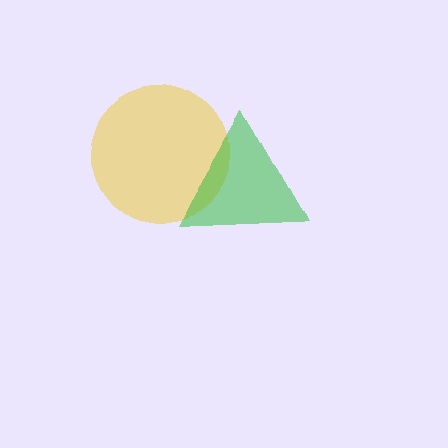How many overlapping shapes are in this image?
There are 2 overlapping shapes in the image.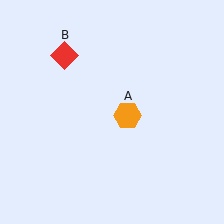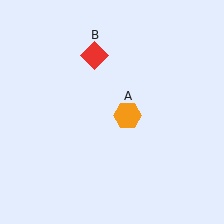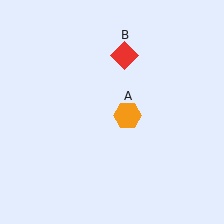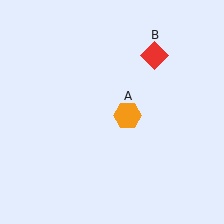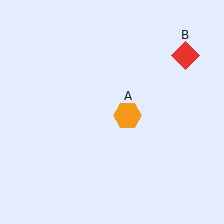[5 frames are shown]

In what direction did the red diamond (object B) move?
The red diamond (object B) moved right.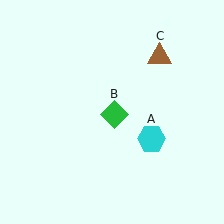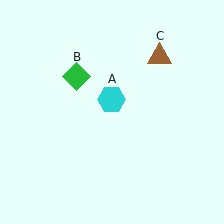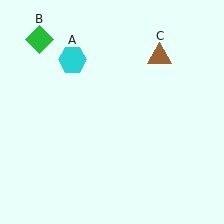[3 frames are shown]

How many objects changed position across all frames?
2 objects changed position: cyan hexagon (object A), green diamond (object B).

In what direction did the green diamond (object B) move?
The green diamond (object B) moved up and to the left.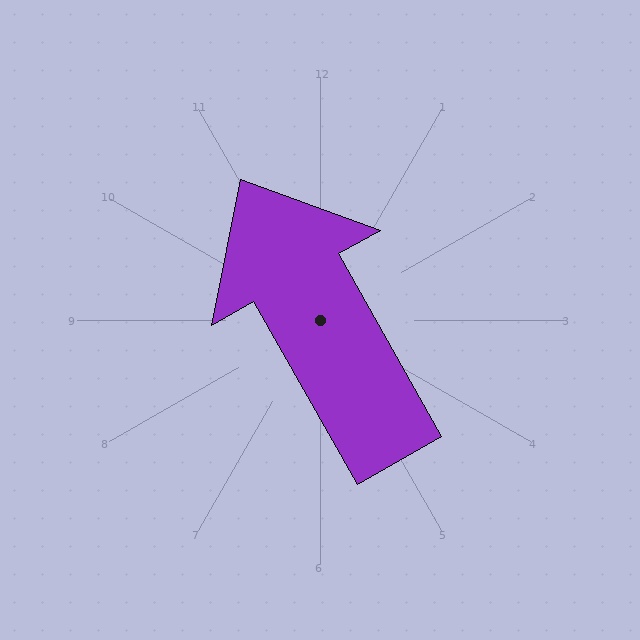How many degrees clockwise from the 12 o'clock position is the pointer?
Approximately 330 degrees.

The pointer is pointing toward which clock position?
Roughly 11 o'clock.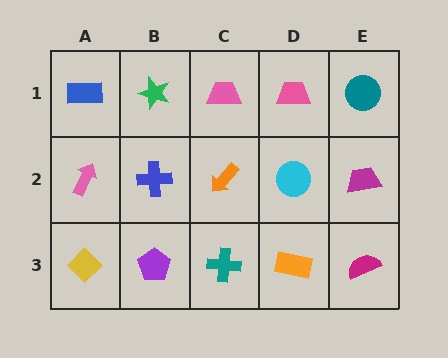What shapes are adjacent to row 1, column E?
A magenta trapezoid (row 2, column E), a pink trapezoid (row 1, column D).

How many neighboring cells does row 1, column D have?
3.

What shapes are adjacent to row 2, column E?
A teal circle (row 1, column E), a magenta semicircle (row 3, column E), a cyan circle (row 2, column D).